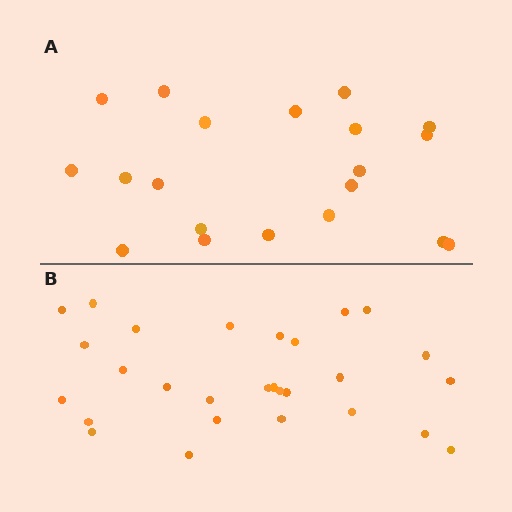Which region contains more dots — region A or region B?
Region B (the bottom region) has more dots.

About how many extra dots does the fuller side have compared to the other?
Region B has roughly 8 or so more dots than region A.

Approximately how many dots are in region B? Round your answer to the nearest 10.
About 30 dots. (The exact count is 28, which rounds to 30.)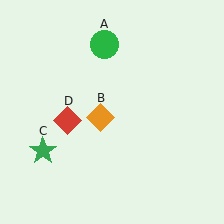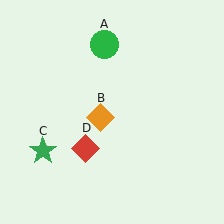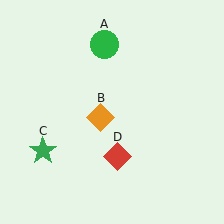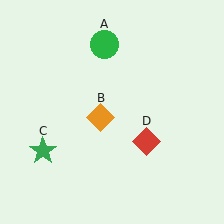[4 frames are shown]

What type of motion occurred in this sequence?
The red diamond (object D) rotated counterclockwise around the center of the scene.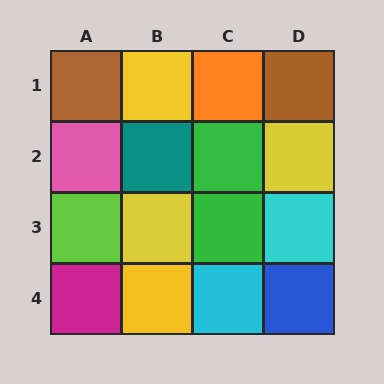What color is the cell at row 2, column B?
Teal.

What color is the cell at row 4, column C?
Cyan.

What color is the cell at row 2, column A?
Pink.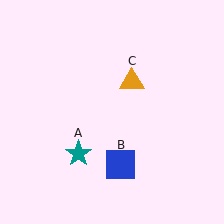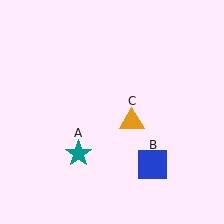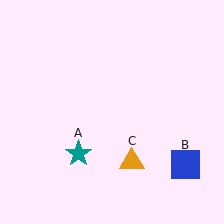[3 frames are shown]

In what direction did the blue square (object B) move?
The blue square (object B) moved right.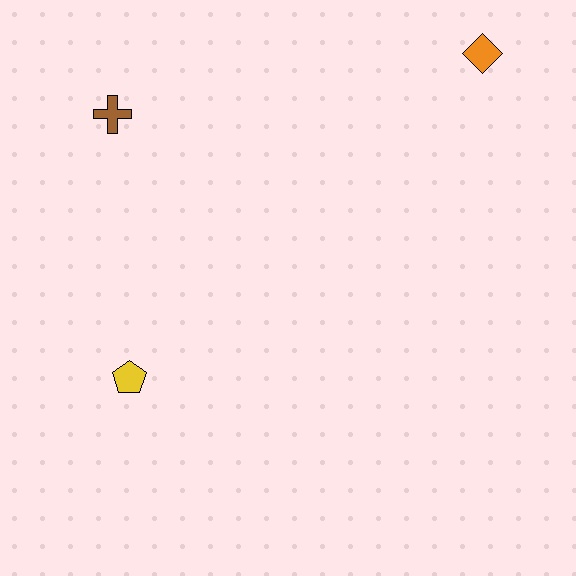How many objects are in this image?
There are 3 objects.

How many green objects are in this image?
There are no green objects.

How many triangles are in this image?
There are no triangles.